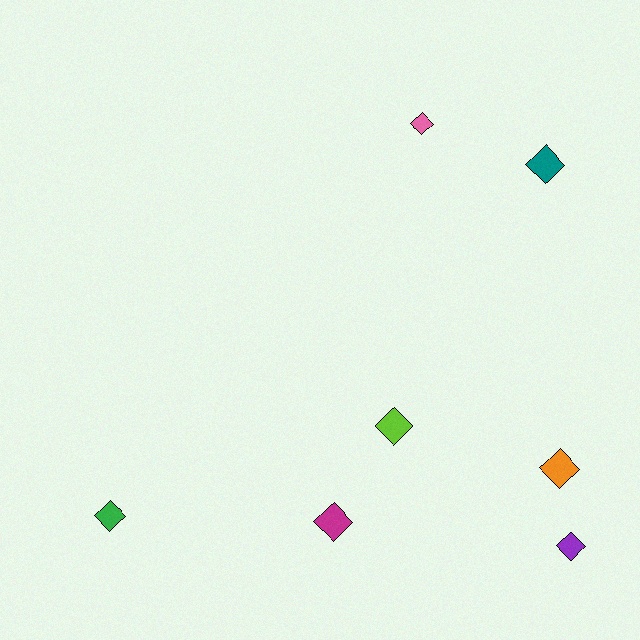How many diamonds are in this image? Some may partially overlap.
There are 7 diamonds.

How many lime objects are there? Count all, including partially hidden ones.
There is 1 lime object.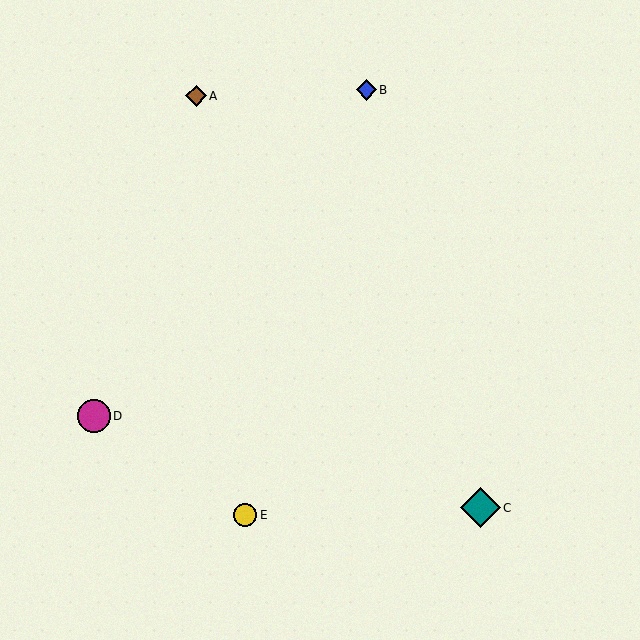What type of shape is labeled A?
Shape A is a brown diamond.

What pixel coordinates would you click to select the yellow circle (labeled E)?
Click at (245, 515) to select the yellow circle E.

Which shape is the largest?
The teal diamond (labeled C) is the largest.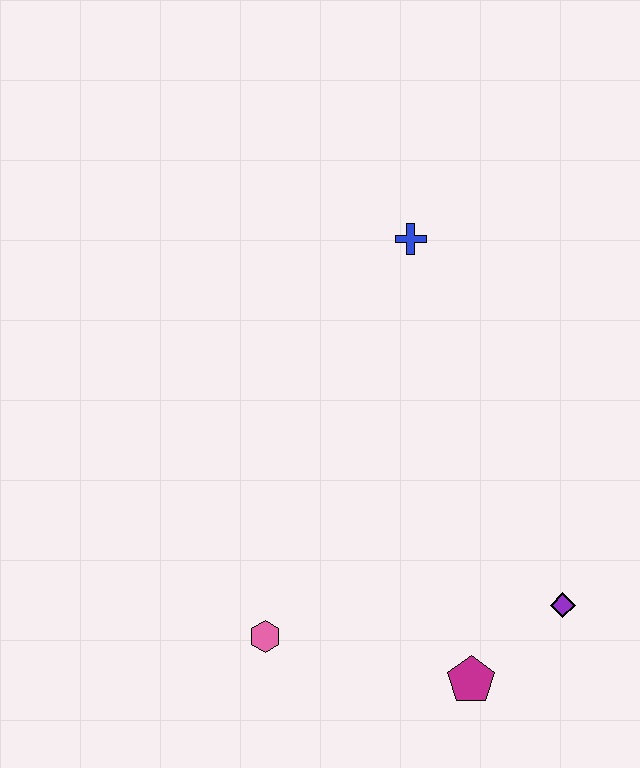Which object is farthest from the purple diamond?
The blue cross is farthest from the purple diamond.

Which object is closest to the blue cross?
The purple diamond is closest to the blue cross.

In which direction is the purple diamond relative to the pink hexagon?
The purple diamond is to the right of the pink hexagon.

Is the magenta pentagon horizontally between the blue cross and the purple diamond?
Yes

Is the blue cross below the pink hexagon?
No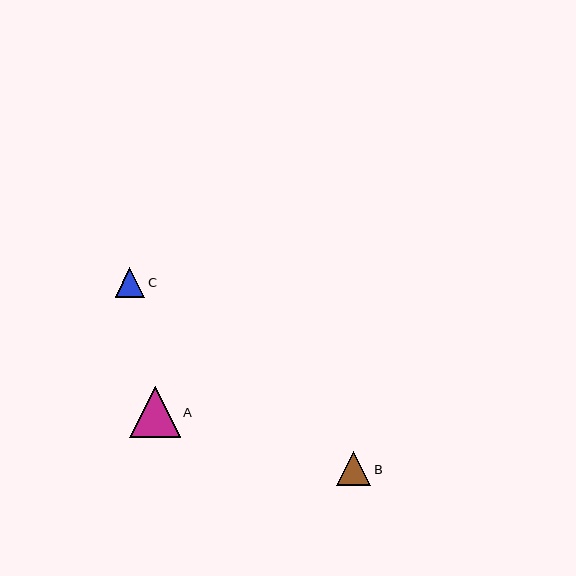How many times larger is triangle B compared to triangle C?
Triangle B is approximately 1.1 times the size of triangle C.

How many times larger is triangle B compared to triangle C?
Triangle B is approximately 1.1 times the size of triangle C.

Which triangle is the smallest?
Triangle C is the smallest with a size of approximately 30 pixels.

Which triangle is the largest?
Triangle A is the largest with a size of approximately 50 pixels.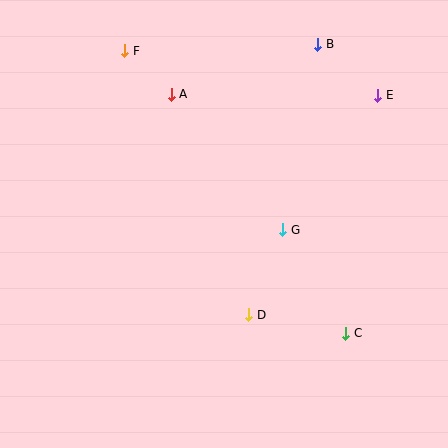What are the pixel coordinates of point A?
Point A is at (171, 94).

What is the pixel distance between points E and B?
The distance between E and B is 79 pixels.